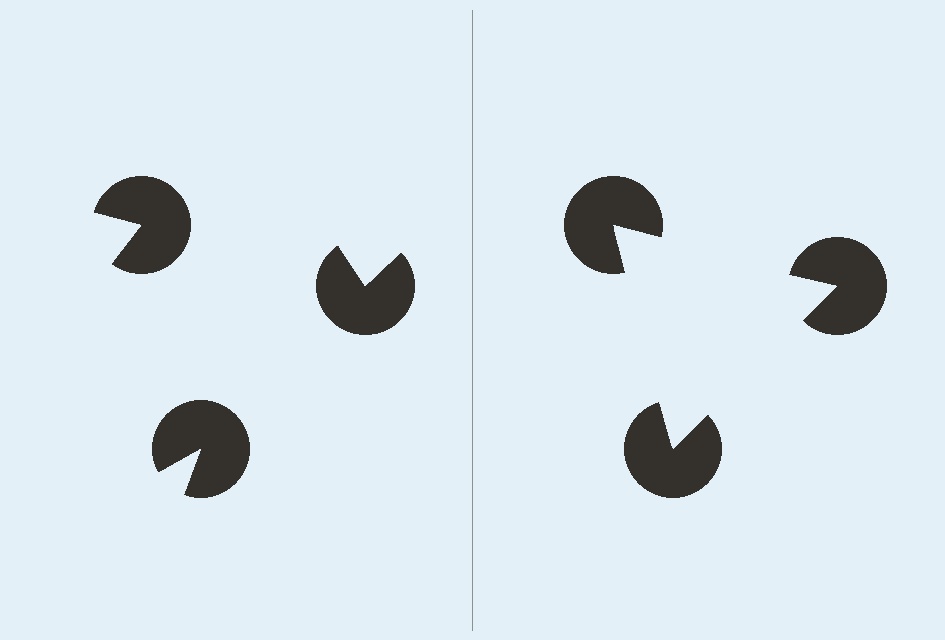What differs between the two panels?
The pac-man discs are positioned identically on both sides; only the wedge orientations differ. On the right they align to a triangle; on the left they are misaligned.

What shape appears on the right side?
An illusory triangle.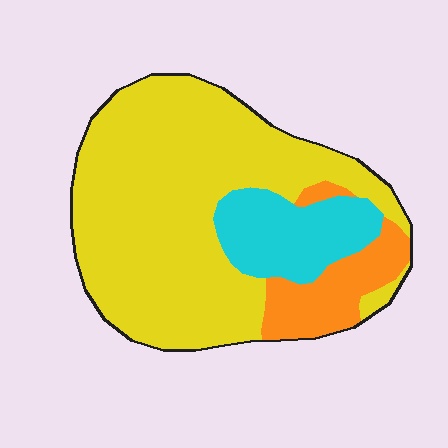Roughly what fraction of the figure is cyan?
Cyan takes up about one sixth (1/6) of the figure.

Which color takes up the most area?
Yellow, at roughly 70%.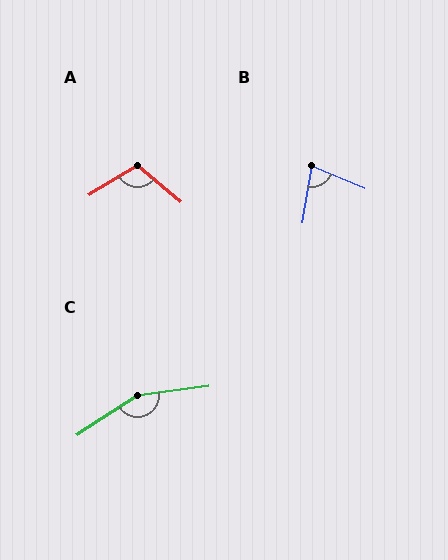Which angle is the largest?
C, at approximately 154 degrees.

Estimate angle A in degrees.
Approximately 108 degrees.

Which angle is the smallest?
B, at approximately 76 degrees.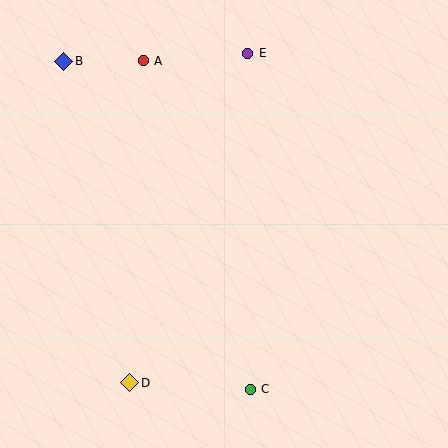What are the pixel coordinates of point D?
Point D is at (130, 383).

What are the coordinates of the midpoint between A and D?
The midpoint between A and D is at (136, 222).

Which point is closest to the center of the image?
Point C at (250, 389) is closest to the center.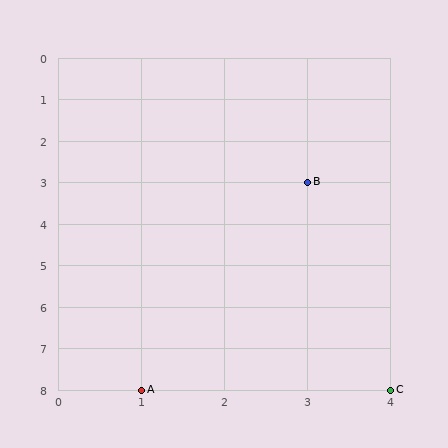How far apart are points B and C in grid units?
Points B and C are 1 column and 5 rows apart (about 5.1 grid units diagonally).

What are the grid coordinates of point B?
Point B is at grid coordinates (3, 3).